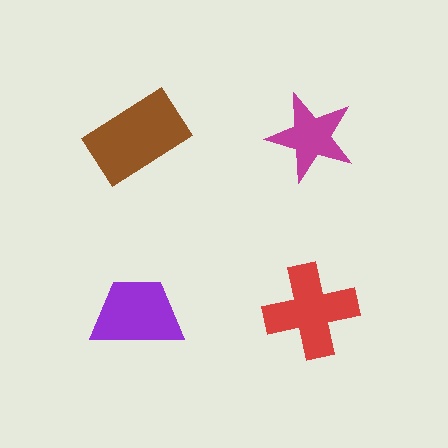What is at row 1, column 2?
A magenta star.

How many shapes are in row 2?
2 shapes.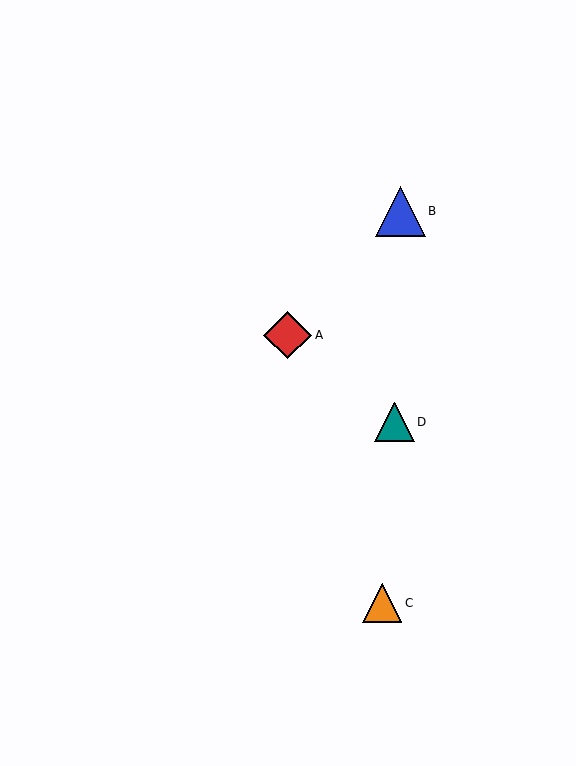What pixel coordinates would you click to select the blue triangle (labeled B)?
Click at (400, 211) to select the blue triangle B.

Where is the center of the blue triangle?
The center of the blue triangle is at (400, 211).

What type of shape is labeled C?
Shape C is an orange triangle.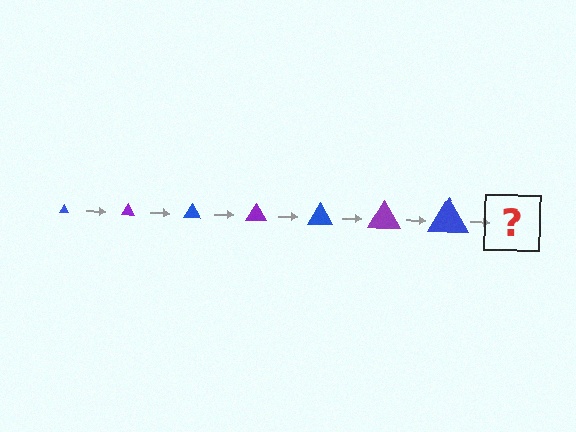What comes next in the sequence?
The next element should be a purple triangle, larger than the previous one.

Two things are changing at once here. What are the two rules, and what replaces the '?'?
The two rules are that the triangle grows larger each step and the color cycles through blue and purple. The '?' should be a purple triangle, larger than the previous one.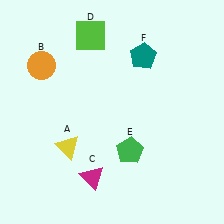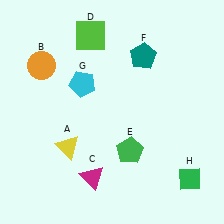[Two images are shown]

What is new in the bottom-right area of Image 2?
A green diamond (H) was added in the bottom-right area of Image 2.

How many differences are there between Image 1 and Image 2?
There are 2 differences between the two images.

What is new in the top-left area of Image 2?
A cyan pentagon (G) was added in the top-left area of Image 2.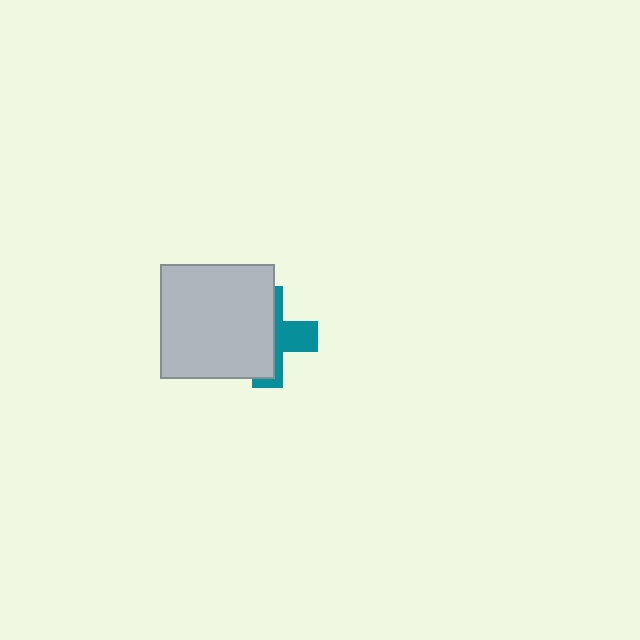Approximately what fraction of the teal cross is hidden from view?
Roughly 62% of the teal cross is hidden behind the light gray square.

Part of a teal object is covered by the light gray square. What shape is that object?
It is a cross.